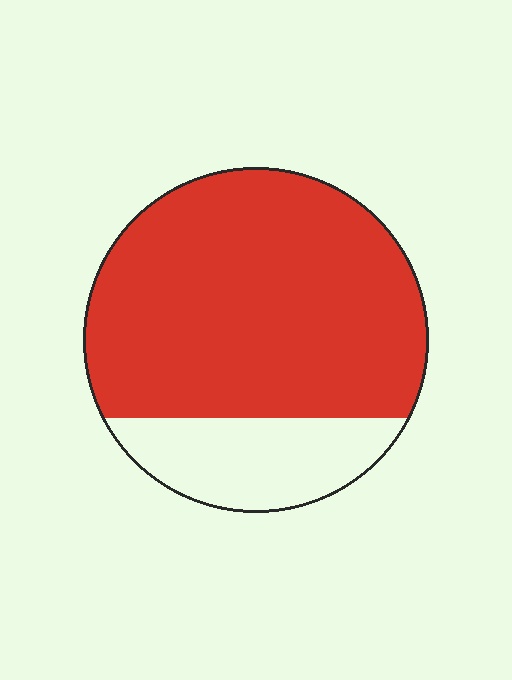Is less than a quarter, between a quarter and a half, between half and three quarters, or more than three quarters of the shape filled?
More than three quarters.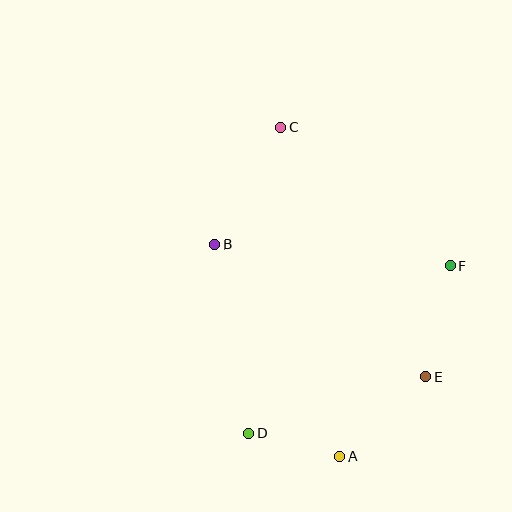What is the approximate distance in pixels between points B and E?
The distance between B and E is approximately 250 pixels.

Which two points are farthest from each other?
Points A and C are farthest from each other.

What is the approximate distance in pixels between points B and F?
The distance between B and F is approximately 237 pixels.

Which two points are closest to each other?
Points A and D are closest to each other.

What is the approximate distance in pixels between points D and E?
The distance between D and E is approximately 186 pixels.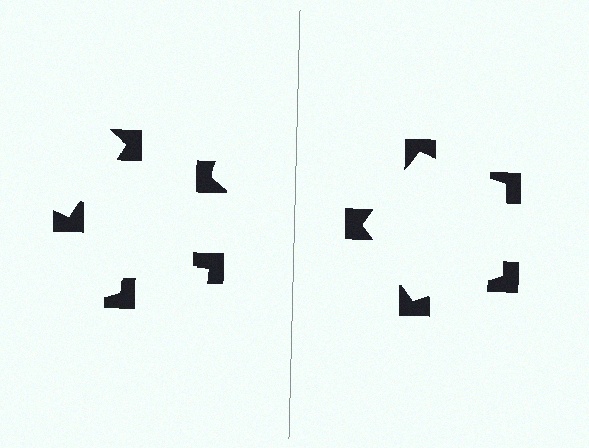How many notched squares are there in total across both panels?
10 — 5 on each side.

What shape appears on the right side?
An illusory pentagon.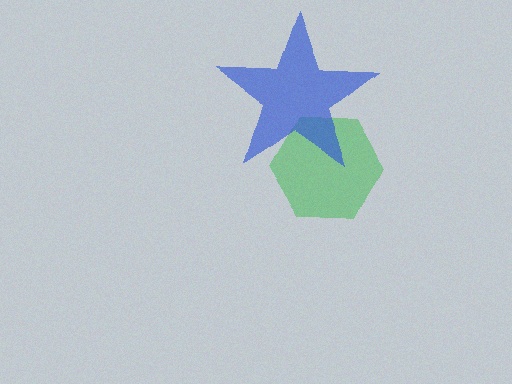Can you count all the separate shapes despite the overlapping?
Yes, there are 2 separate shapes.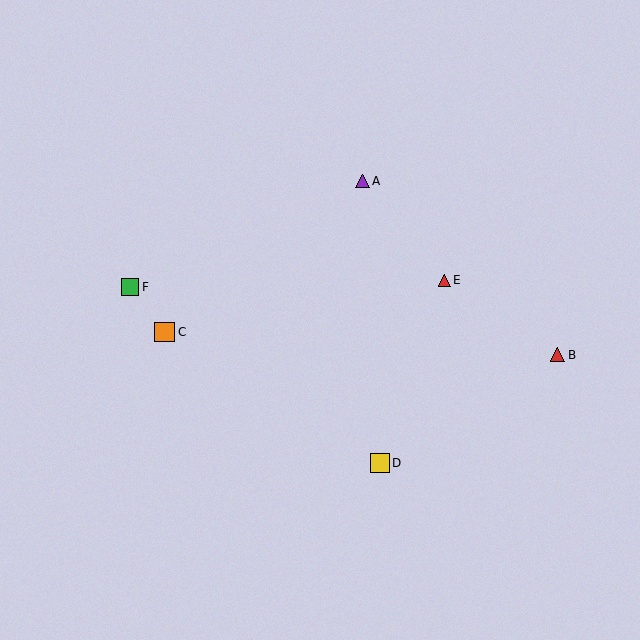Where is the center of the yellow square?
The center of the yellow square is at (380, 463).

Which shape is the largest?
The orange square (labeled C) is the largest.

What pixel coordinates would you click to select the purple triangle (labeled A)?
Click at (362, 181) to select the purple triangle A.